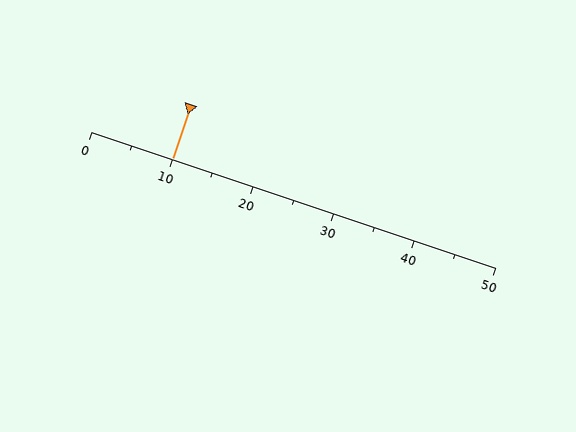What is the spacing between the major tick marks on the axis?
The major ticks are spaced 10 apart.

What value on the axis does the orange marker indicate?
The marker indicates approximately 10.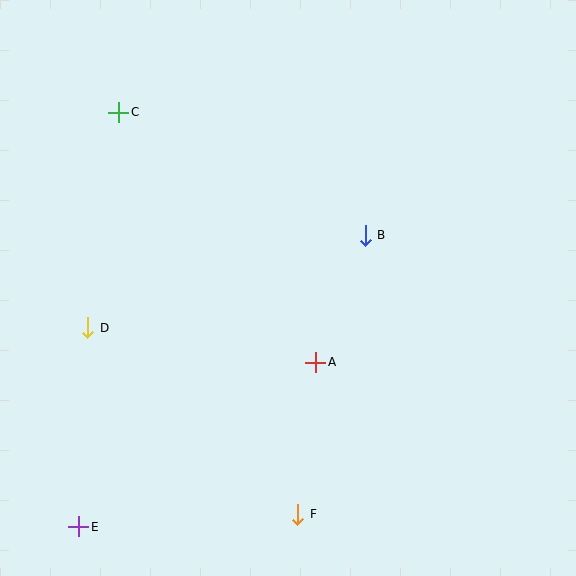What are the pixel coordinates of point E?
Point E is at (79, 527).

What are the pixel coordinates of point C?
Point C is at (119, 112).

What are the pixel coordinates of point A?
Point A is at (316, 362).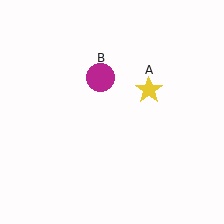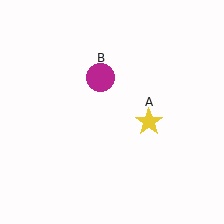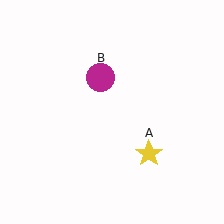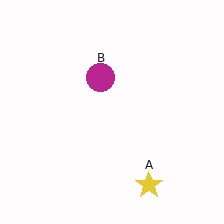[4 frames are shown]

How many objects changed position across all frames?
1 object changed position: yellow star (object A).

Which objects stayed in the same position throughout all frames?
Magenta circle (object B) remained stationary.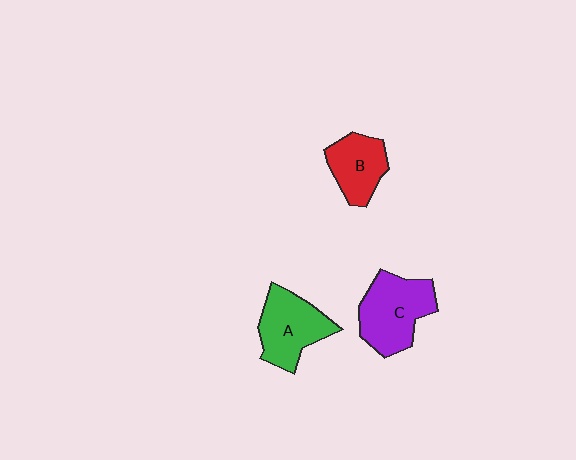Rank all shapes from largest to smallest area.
From largest to smallest: C (purple), A (green), B (red).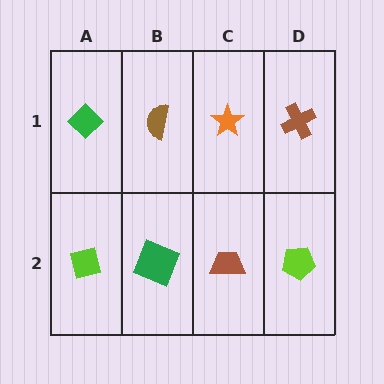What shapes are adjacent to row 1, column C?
A brown trapezoid (row 2, column C), a brown semicircle (row 1, column B), a brown cross (row 1, column D).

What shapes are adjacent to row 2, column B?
A brown semicircle (row 1, column B), a lime square (row 2, column A), a brown trapezoid (row 2, column C).